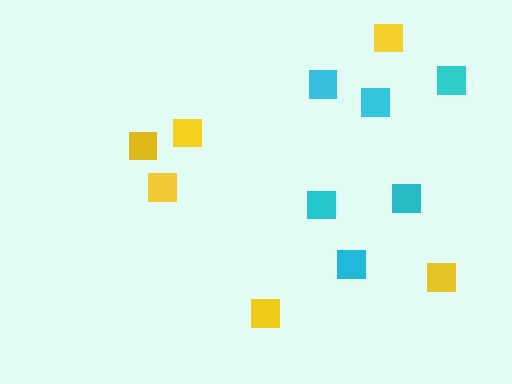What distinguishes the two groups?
There are 2 groups: one group of cyan squares (6) and one group of yellow squares (6).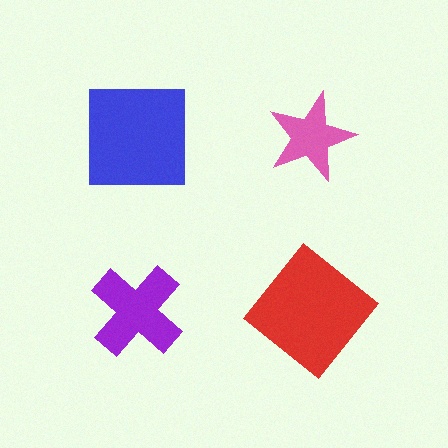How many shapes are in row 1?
2 shapes.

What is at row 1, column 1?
A blue square.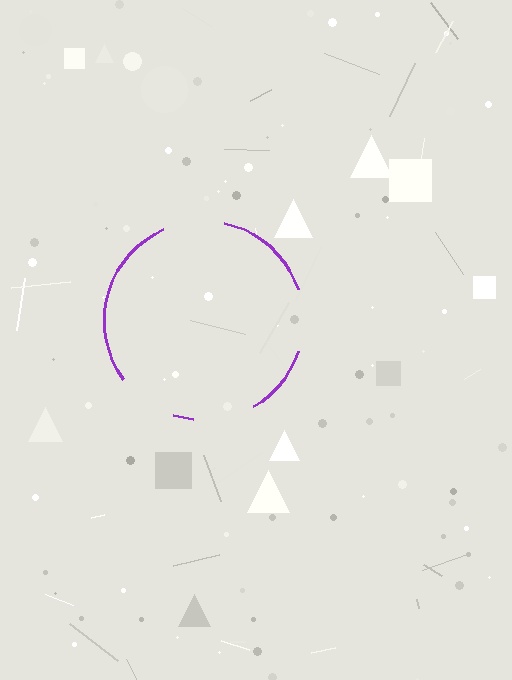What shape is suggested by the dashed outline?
The dashed outline suggests a circle.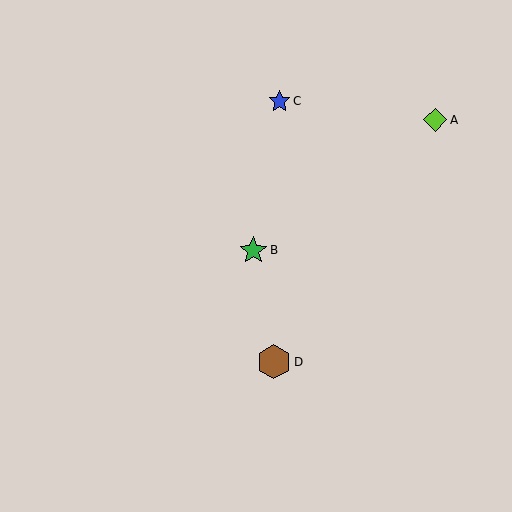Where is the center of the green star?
The center of the green star is at (253, 250).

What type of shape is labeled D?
Shape D is a brown hexagon.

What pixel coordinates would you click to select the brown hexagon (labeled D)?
Click at (274, 362) to select the brown hexagon D.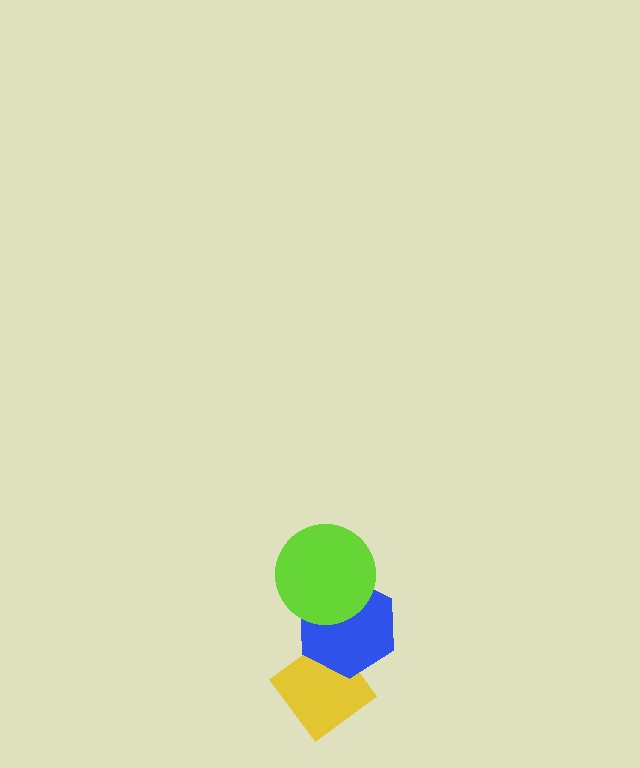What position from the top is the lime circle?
The lime circle is 1st from the top.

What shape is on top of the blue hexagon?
The lime circle is on top of the blue hexagon.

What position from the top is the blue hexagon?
The blue hexagon is 2nd from the top.